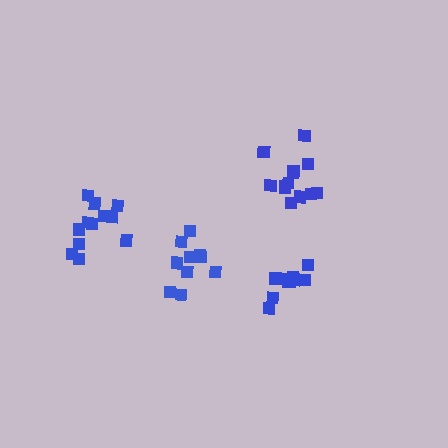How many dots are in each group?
Group 1: 13 dots, Group 2: 12 dots, Group 3: 10 dots, Group 4: 10 dots (45 total).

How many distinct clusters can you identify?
There are 4 distinct clusters.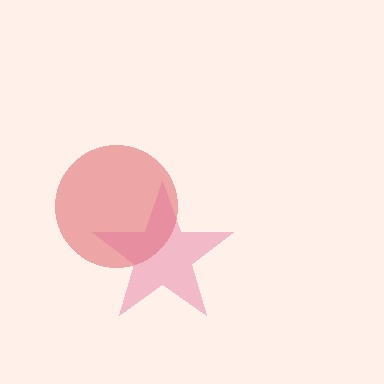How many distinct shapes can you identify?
There are 2 distinct shapes: a red circle, a pink star.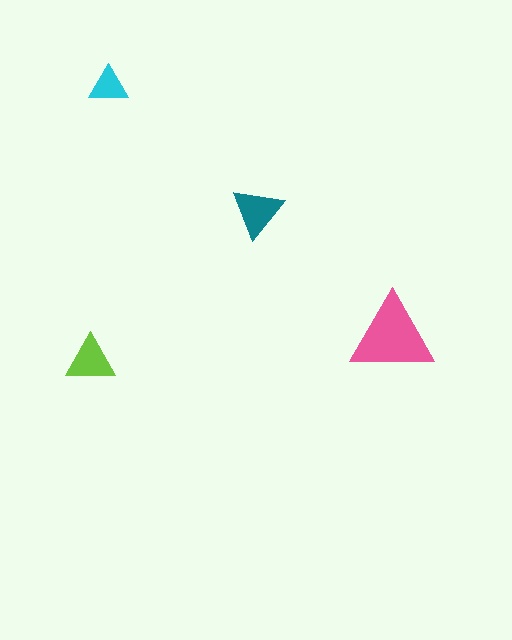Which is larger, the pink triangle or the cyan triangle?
The pink one.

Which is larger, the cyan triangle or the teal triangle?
The teal one.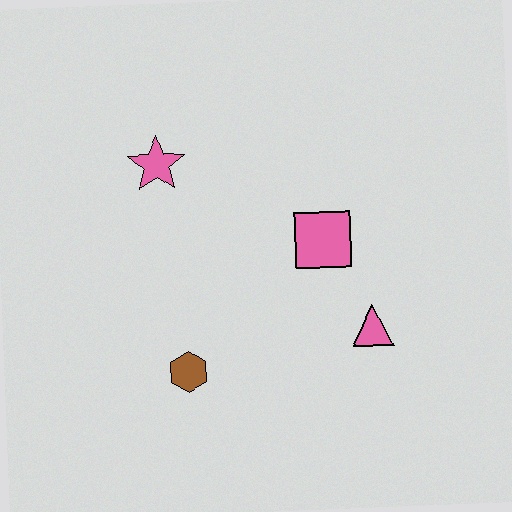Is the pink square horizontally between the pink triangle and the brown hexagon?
Yes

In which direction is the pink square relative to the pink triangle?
The pink square is above the pink triangle.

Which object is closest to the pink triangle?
The pink square is closest to the pink triangle.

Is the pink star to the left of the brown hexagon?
Yes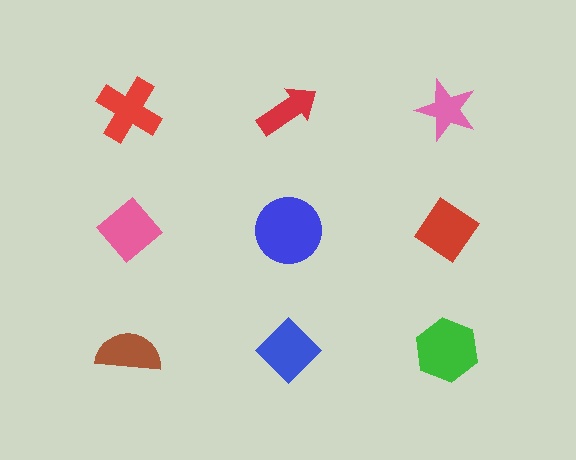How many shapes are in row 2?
3 shapes.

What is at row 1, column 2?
A red arrow.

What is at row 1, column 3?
A pink star.